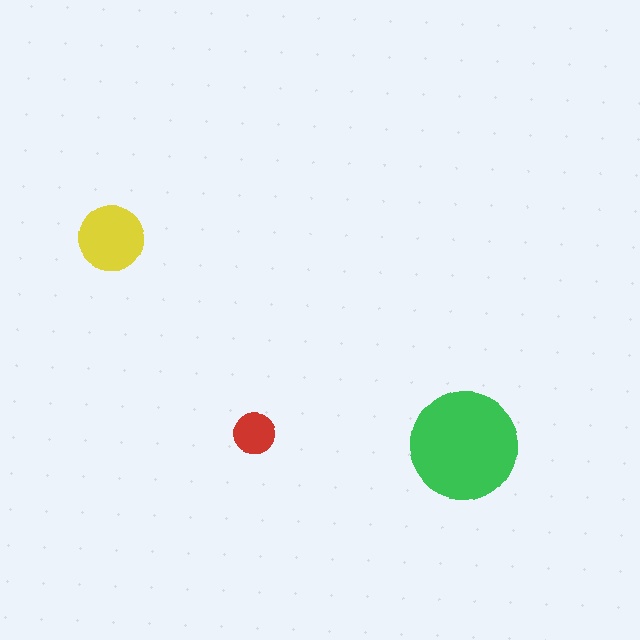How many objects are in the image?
There are 3 objects in the image.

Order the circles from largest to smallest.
the green one, the yellow one, the red one.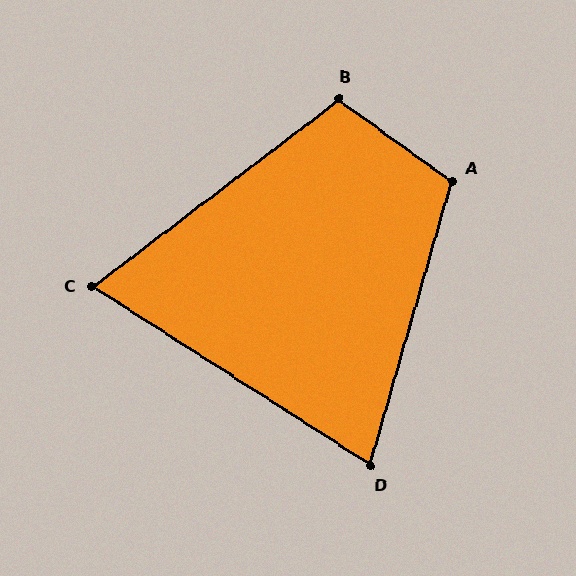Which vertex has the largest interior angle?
A, at approximately 110 degrees.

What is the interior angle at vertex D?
Approximately 73 degrees (acute).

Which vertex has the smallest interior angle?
C, at approximately 70 degrees.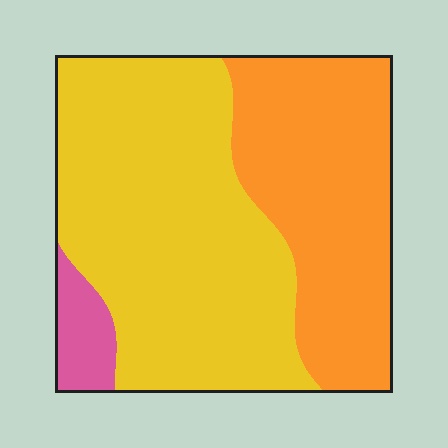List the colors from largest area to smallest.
From largest to smallest: yellow, orange, pink.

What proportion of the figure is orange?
Orange covers 37% of the figure.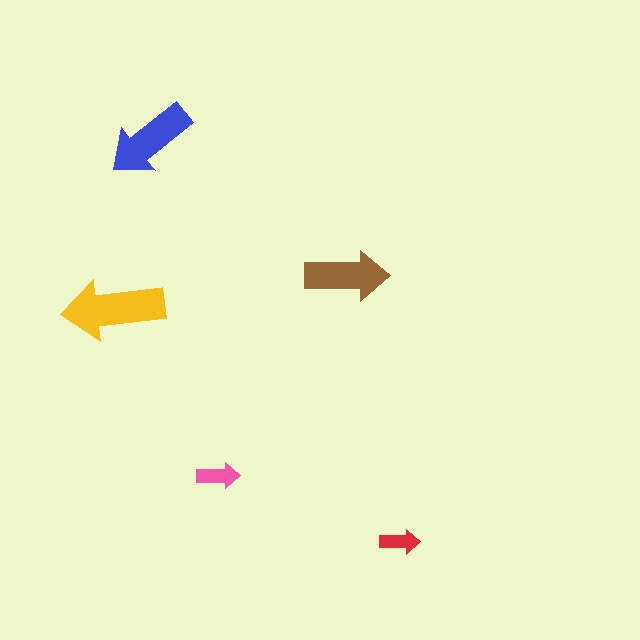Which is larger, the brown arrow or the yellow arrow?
The yellow one.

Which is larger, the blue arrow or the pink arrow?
The blue one.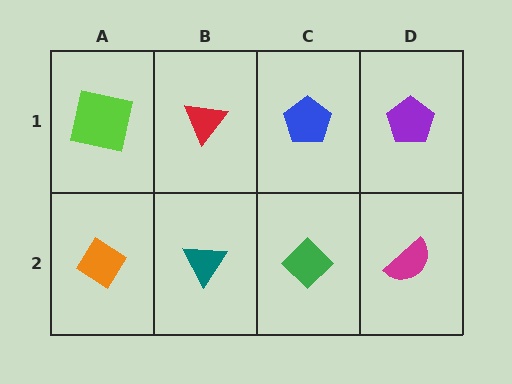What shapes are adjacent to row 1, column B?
A teal triangle (row 2, column B), a lime square (row 1, column A), a blue pentagon (row 1, column C).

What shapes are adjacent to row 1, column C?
A green diamond (row 2, column C), a red triangle (row 1, column B), a purple pentagon (row 1, column D).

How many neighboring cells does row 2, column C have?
3.